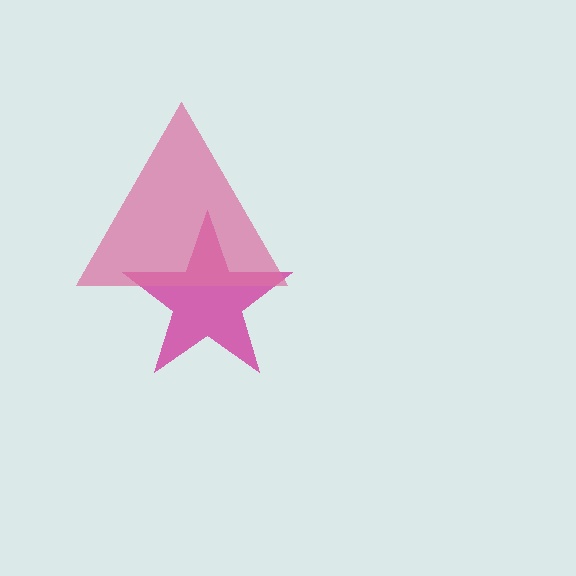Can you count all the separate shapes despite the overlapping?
Yes, there are 2 separate shapes.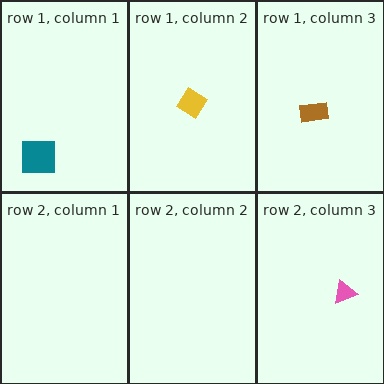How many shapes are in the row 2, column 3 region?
1.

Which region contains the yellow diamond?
The row 1, column 2 region.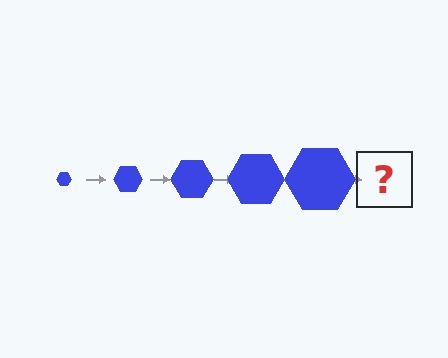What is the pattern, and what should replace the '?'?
The pattern is that the hexagon gets progressively larger each step. The '?' should be a blue hexagon, larger than the previous one.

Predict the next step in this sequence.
The next step is a blue hexagon, larger than the previous one.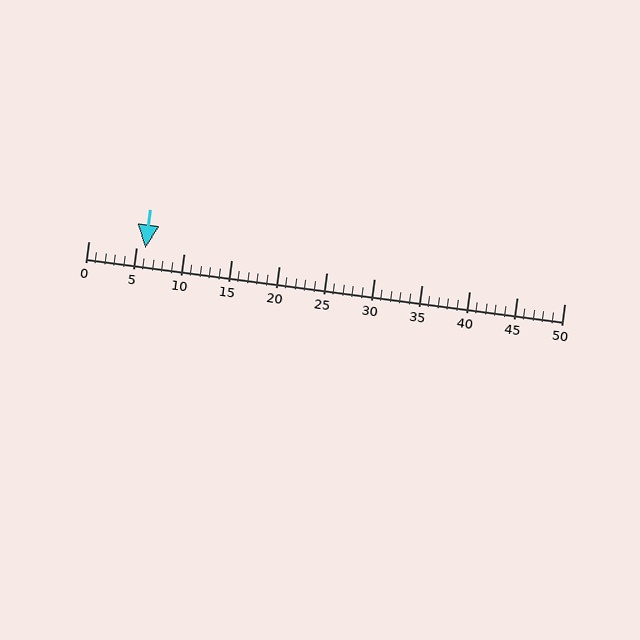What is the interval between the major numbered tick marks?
The major tick marks are spaced 5 units apart.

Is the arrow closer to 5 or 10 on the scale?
The arrow is closer to 5.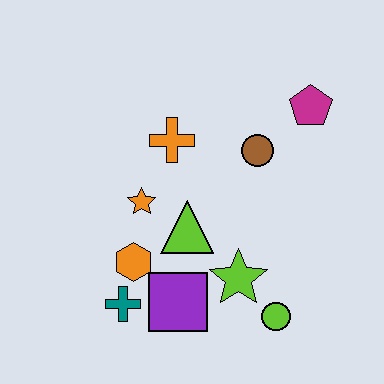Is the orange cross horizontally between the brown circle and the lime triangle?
No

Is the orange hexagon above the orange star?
No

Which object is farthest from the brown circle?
The teal cross is farthest from the brown circle.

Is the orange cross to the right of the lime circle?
No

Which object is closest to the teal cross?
The orange hexagon is closest to the teal cross.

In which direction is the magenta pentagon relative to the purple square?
The magenta pentagon is above the purple square.